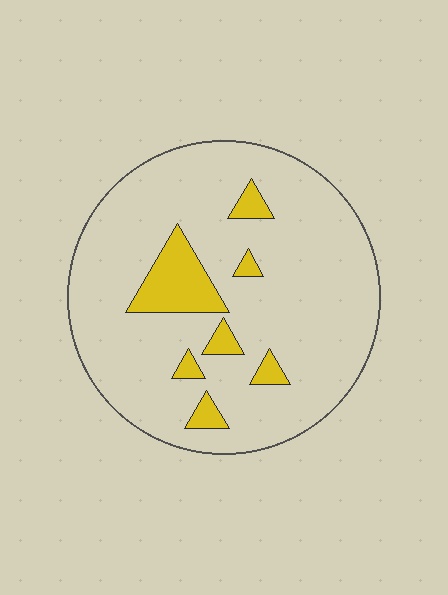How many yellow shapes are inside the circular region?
7.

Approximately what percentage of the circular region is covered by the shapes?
Approximately 10%.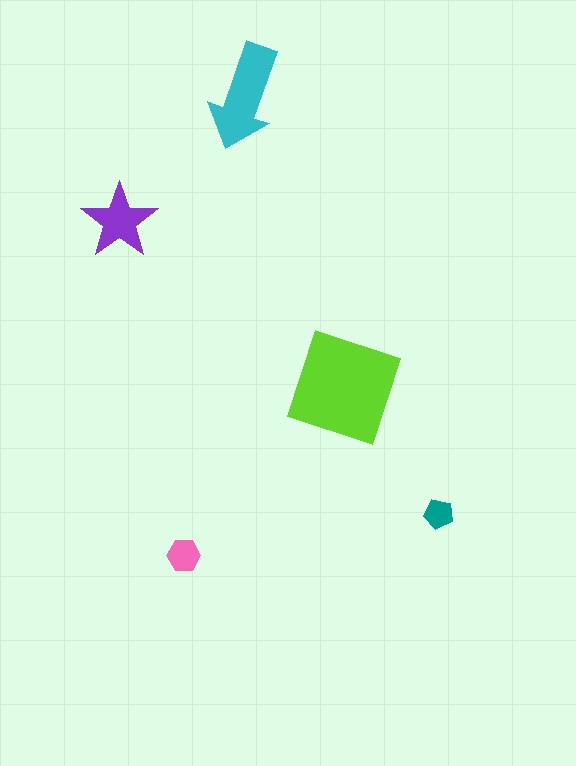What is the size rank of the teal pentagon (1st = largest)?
5th.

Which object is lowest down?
The pink hexagon is bottommost.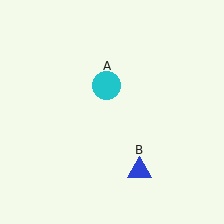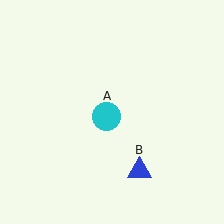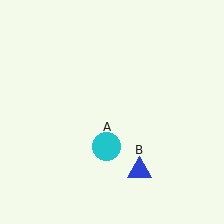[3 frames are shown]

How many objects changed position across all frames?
1 object changed position: cyan circle (object A).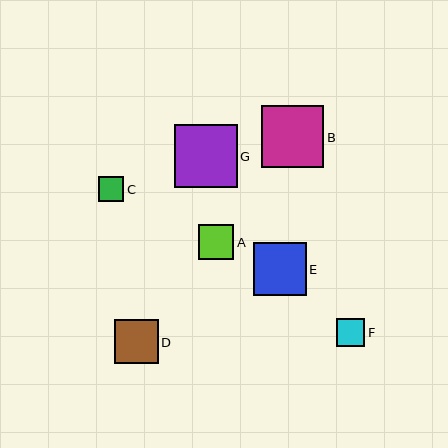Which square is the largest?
Square G is the largest with a size of approximately 63 pixels.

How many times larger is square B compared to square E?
Square B is approximately 1.2 times the size of square E.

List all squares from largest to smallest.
From largest to smallest: G, B, E, D, A, F, C.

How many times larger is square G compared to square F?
Square G is approximately 2.3 times the size of square F.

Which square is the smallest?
Square C is the smallest with a size of approximately 25 pixels.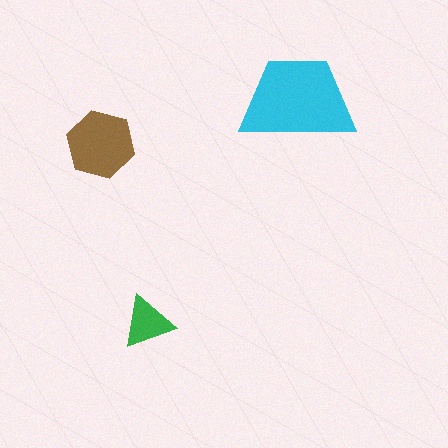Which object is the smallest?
The green triangle.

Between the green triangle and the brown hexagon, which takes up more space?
The brown hexagon.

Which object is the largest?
The cyan trapezoid.